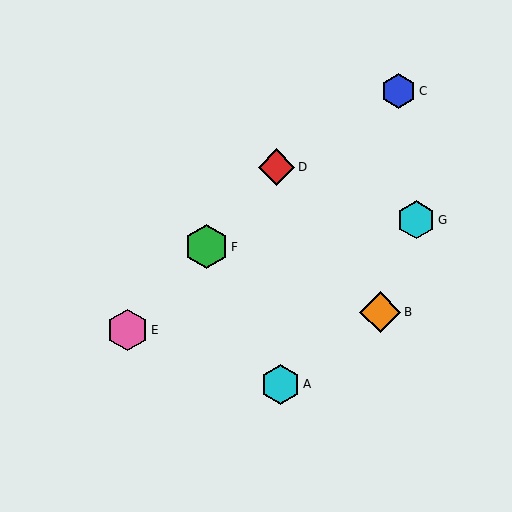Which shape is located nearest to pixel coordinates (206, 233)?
The green hexagon (labeled F) at (207, 247) is nearest to that location.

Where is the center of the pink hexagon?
The center of the pink hexagon is at (127, 330).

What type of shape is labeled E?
Shape E is a pink hexagon.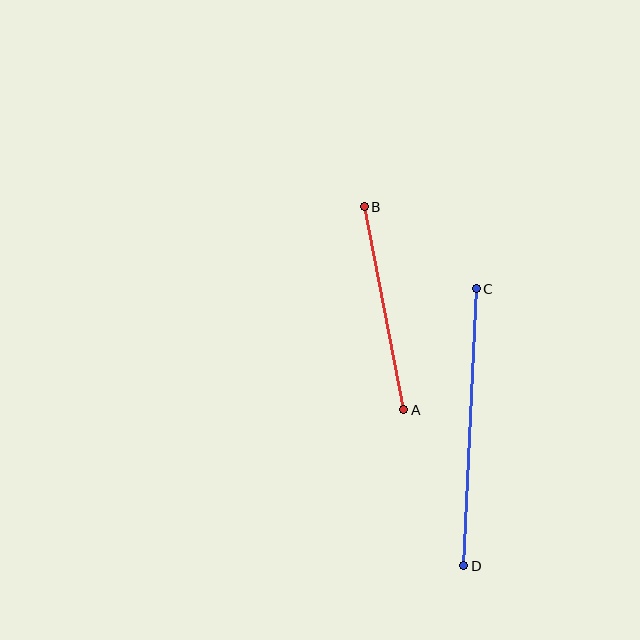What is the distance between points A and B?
The distance is approximately 207 pixels.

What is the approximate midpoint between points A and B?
The midpoint is at approximately (384, 308) pixels.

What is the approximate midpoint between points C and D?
The midpoint is at approximately (470, 427) pixels.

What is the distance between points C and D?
The distance is approximately 277 pixels.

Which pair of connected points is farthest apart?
Points C and D are farthest apart.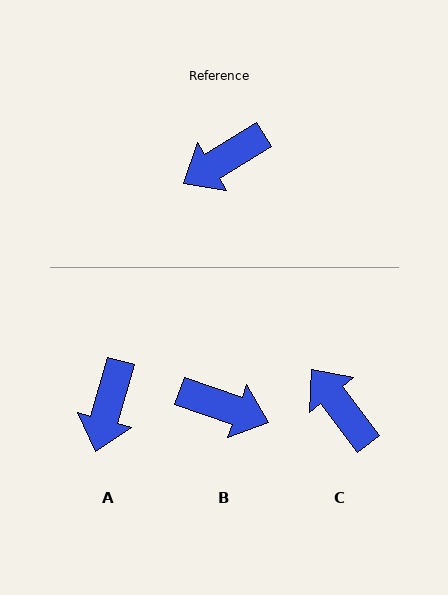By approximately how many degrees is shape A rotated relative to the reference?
Approximately 43 degrees counter-clockwise.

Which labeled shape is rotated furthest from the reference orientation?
B, about 129 degrees away.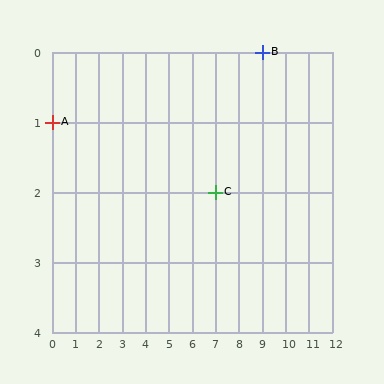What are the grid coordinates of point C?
Point C is at grid coordinates (7, 2).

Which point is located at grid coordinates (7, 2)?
Point C is at (7, 2).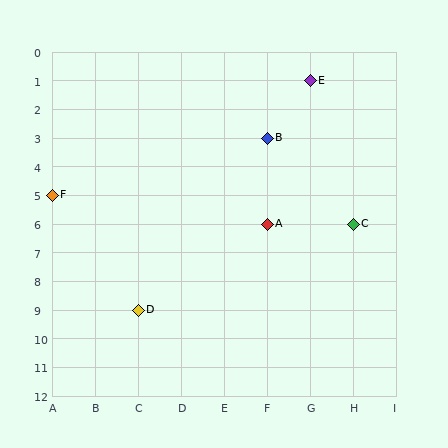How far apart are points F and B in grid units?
Points F and B are 5 columns and 2 rows apart (about 5.4 grid units diagonally).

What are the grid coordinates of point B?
Point B is at grid coordinates (F, 3).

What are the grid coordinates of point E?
Point E is at grid coordinates (G, 1).